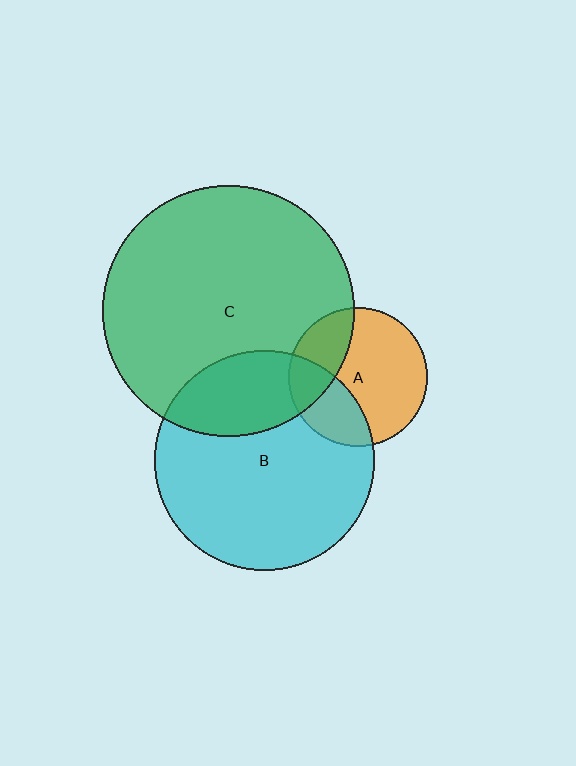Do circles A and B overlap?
Yes.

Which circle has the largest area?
Circle C (green).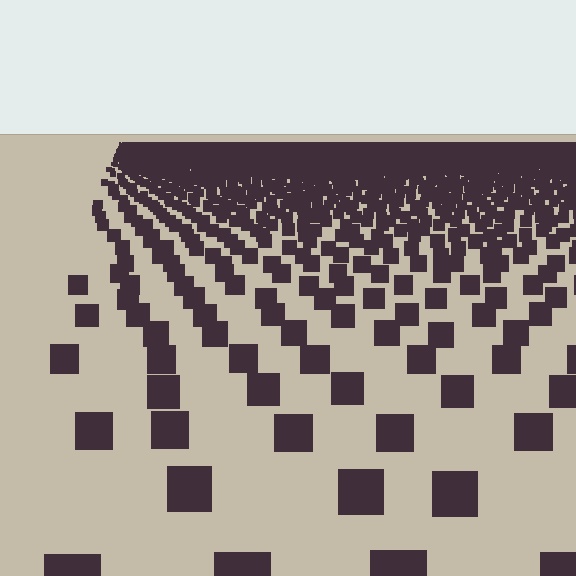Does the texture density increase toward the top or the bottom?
Density increases toward the top.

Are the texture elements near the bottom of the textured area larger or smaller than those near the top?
Larger. Near the bottom, elements are closer to the viewer and appear at a bigger on-screen size.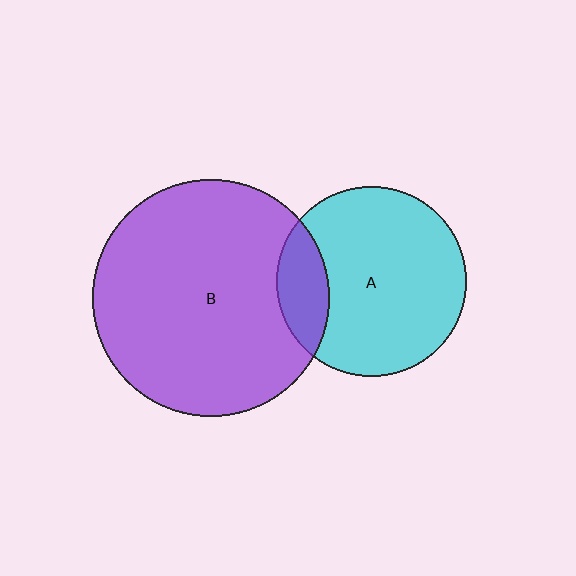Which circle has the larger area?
Circle B (purple).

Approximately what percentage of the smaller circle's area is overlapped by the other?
Approximately 20%.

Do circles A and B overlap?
Yes.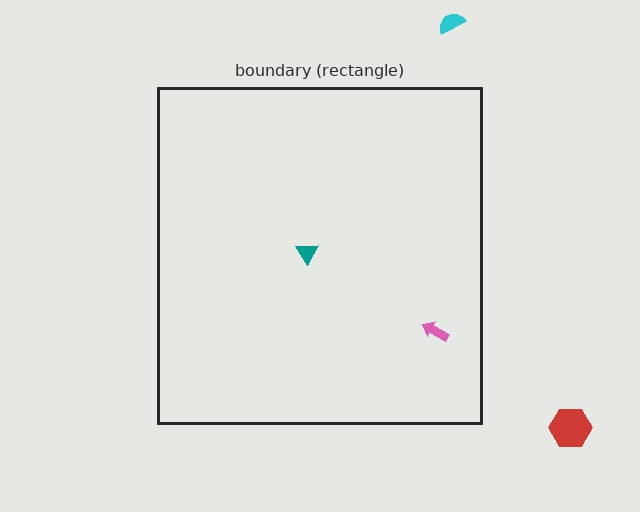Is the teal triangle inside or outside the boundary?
Inside.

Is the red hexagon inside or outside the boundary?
Outside.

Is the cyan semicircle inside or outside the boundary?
Outside.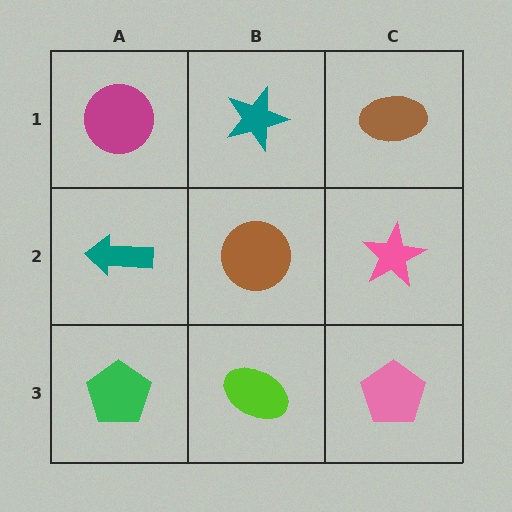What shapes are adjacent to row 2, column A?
A magenta circle (row 1, column A), a green pentagon (row 3, column A), a brown circle (row 2, column B).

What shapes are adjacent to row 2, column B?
A teal star (row 1, column B), a lime ellipse (row 3, column B), a teal arrow (row 2, column A), a pink star (row 2, column C).